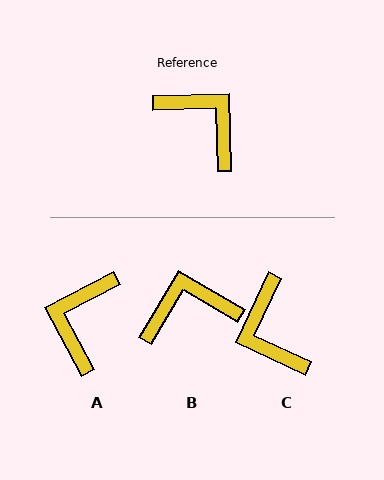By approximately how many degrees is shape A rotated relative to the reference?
Approximately 117 degrees counter-clockwise.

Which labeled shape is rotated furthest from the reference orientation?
C, about 153 degrees away.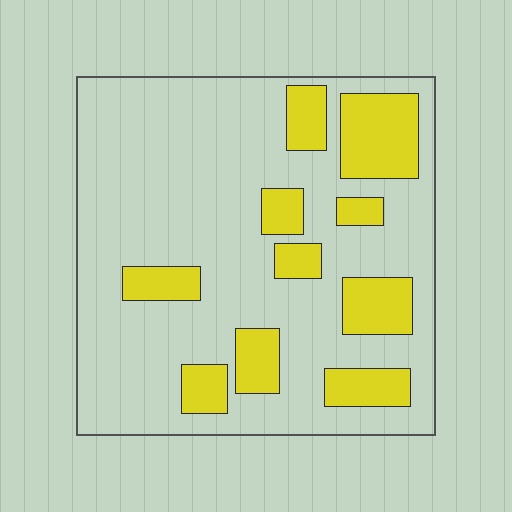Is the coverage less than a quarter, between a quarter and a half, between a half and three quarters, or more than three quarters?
Less than a quarter.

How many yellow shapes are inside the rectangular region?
10.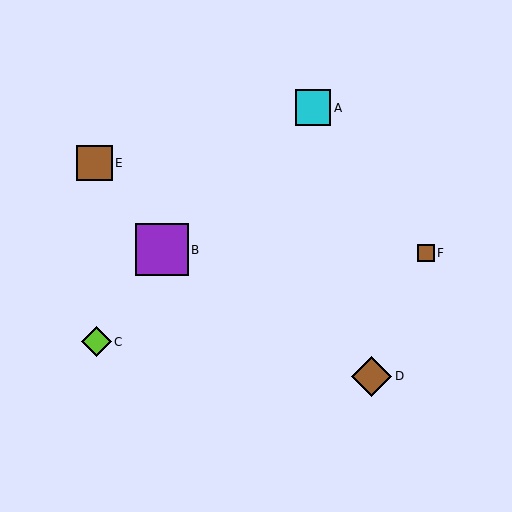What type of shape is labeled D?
Shape D is a brown diamond.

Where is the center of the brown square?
The center of the brown square is at (94, 163).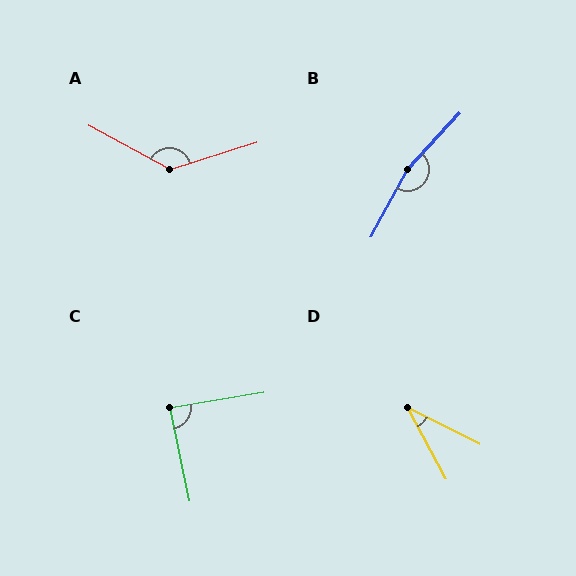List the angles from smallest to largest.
D (35°), C (87°), A (134°), B (166°).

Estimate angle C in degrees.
Approximately 87 degrees.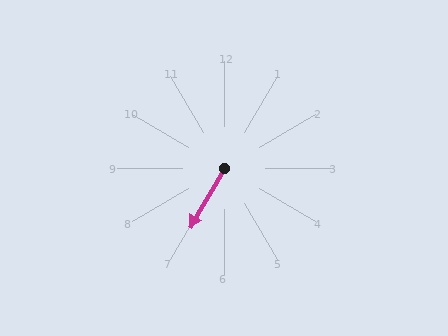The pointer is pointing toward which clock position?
Roughly 7 o'clock.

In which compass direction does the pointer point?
Southwest.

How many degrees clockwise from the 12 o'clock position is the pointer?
Approximately 210 degrees.